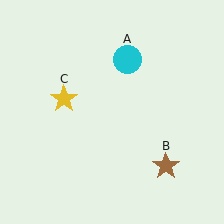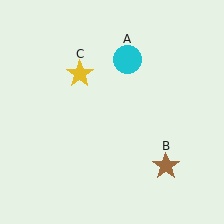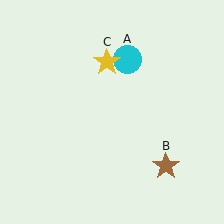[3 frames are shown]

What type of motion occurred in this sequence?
The yellow star (object C) rotated clockwise around the center of the scene.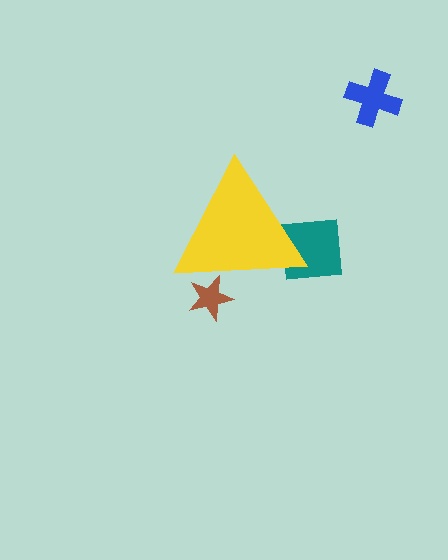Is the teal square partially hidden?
Yes, the teal square is partially hidden behind the yellow triangle.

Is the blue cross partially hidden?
No, the blue cross is fully visible.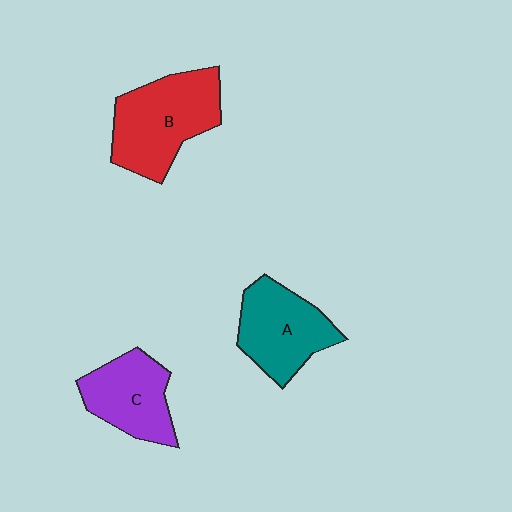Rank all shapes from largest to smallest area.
From largest to smallest: B (red), A (teal), C (purple).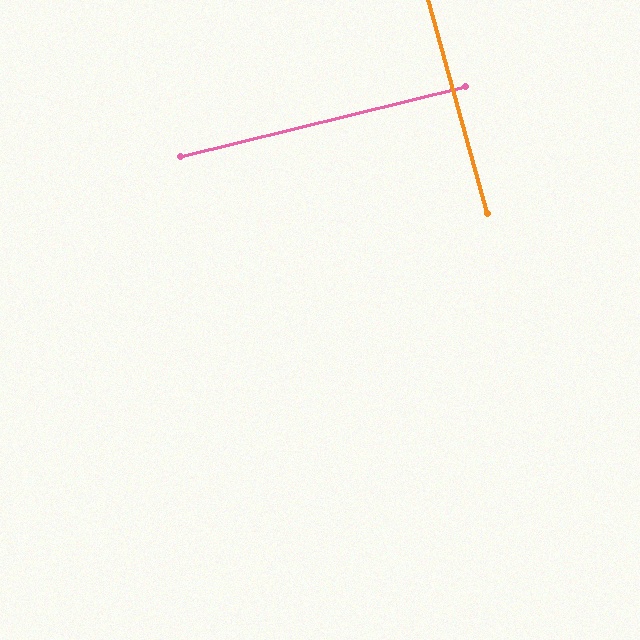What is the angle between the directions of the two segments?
Approximately 88 degrees.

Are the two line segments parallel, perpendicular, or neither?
Perpendicular — they meet at approximately 88°.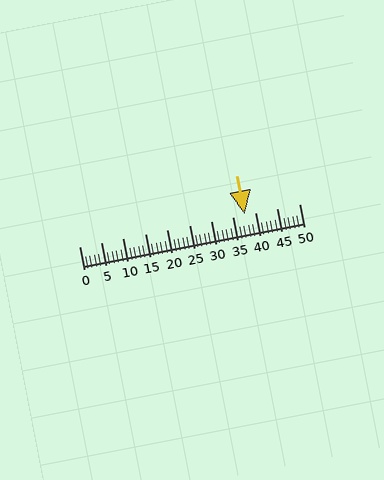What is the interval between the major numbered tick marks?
The major tick marks are spaced 5 units apart.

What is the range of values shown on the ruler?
The ruler shows values from 0 to 50.